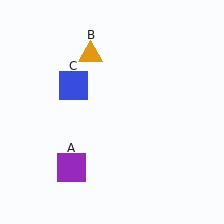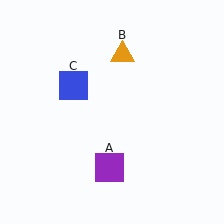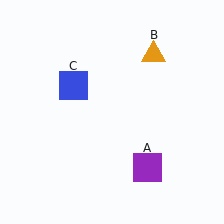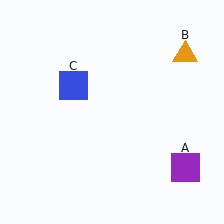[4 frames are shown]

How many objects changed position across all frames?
2 objects changed position: purple square (object A), orange triangle (object B).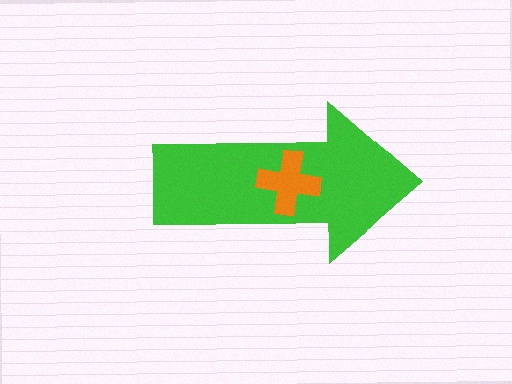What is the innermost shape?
The orange cross.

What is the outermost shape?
The green arrow.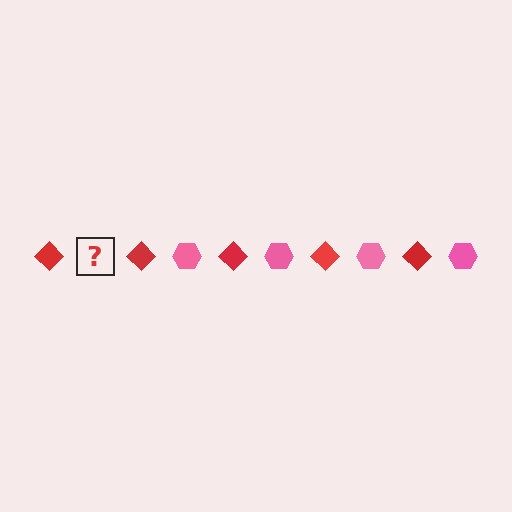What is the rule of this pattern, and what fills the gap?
The rule is that the pattern alternates between red diamond and pink hexagon. The gap should be filled with a pink hexagon.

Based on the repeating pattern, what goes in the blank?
The blank should be a pink hexagon.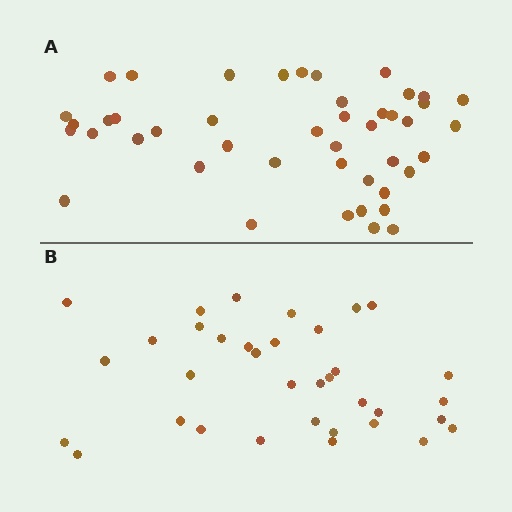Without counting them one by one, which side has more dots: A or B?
Region A (the top region) has more dots.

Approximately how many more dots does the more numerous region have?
Region A has roughly 10 or so more dots than region B.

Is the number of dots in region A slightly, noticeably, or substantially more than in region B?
Region A has noticeably more, but not dramatically so. The ratio is roughly 1.3 to 1.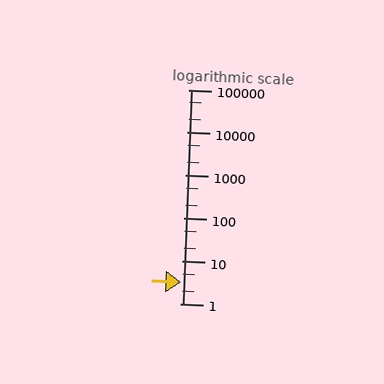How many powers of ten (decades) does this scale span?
The scale spans 5 decades, from 1 to 100000.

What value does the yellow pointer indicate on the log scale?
The pointer indicates approximately 3.2.